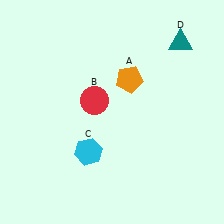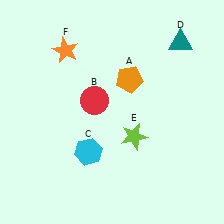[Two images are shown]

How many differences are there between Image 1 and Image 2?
There are 2 differences between the two images.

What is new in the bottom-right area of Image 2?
A lime star (E) was added in the bottom-right area of Image 2.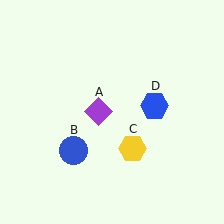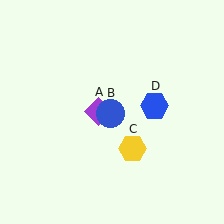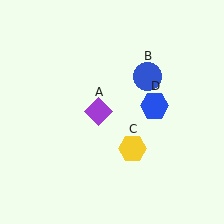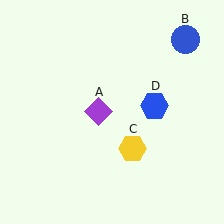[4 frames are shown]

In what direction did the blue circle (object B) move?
The blue circle (object B) moved up and to the right.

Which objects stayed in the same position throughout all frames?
Purple diamond (object A) and yellow hexagon (object C) and blue hexagon (object D) remained stationary.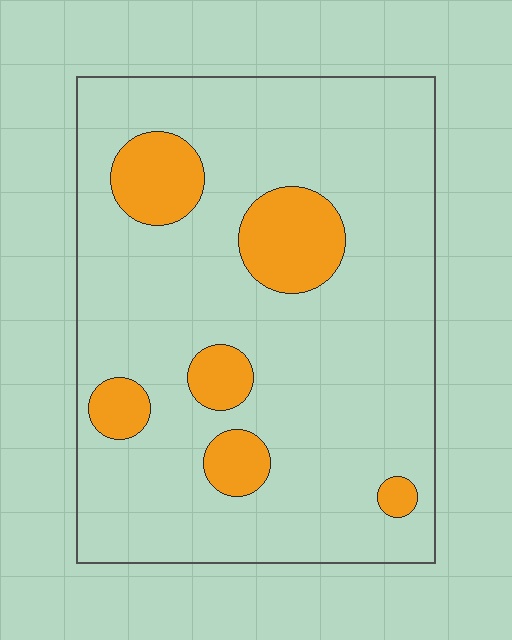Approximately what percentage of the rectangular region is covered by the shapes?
Approximately 15%.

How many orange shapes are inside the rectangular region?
6.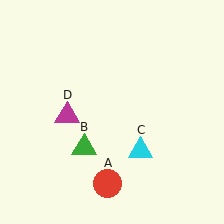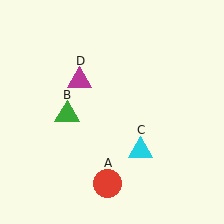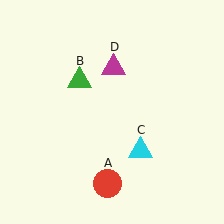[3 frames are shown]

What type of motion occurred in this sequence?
The green triangle (object B), magenta triangle (object D) rotated clockwise around the center of the scene.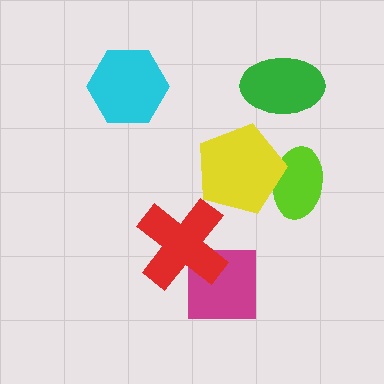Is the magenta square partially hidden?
Yes, it is partially covered by another shape.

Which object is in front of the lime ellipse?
The yellow pentagon is in front of the lime ellipse.